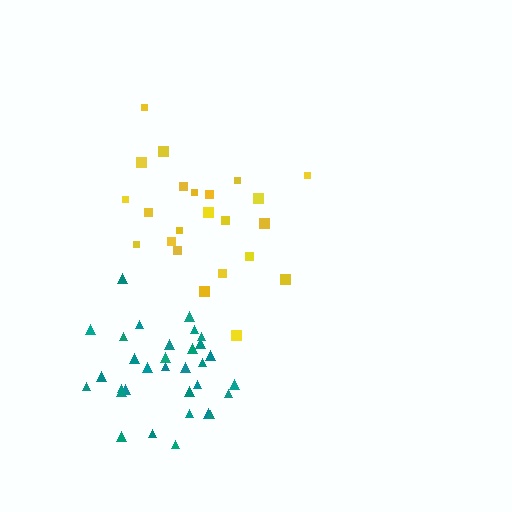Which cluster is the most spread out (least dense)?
Yellow.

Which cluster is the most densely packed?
Teal.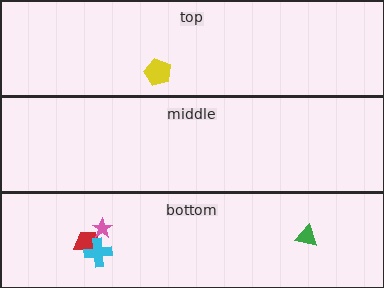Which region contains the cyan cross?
The bottom region.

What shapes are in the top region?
The yellow pentagon.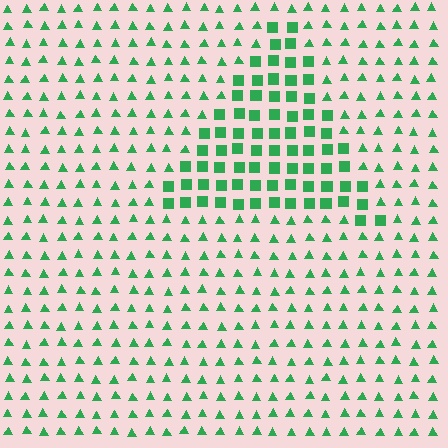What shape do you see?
I see a triangle.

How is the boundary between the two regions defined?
The boundary is defined by a change in element shape: squares inside vs. triangles outside. All elements share the same color and spacing.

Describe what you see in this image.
The image is filled with small green elements arranged in a uniform grid. A triangle-shaped region contains squares, while the surrounding area contains triangles. The boundary is defined purely by the change in element shape.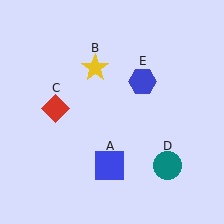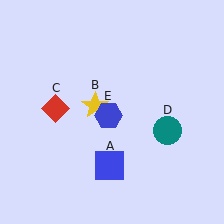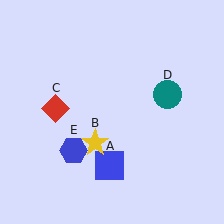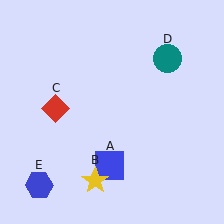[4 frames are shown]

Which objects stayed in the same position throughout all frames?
Blue square (object A) and red diamond (object C) remained stationary.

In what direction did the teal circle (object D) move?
The teal circle (object D) moved up.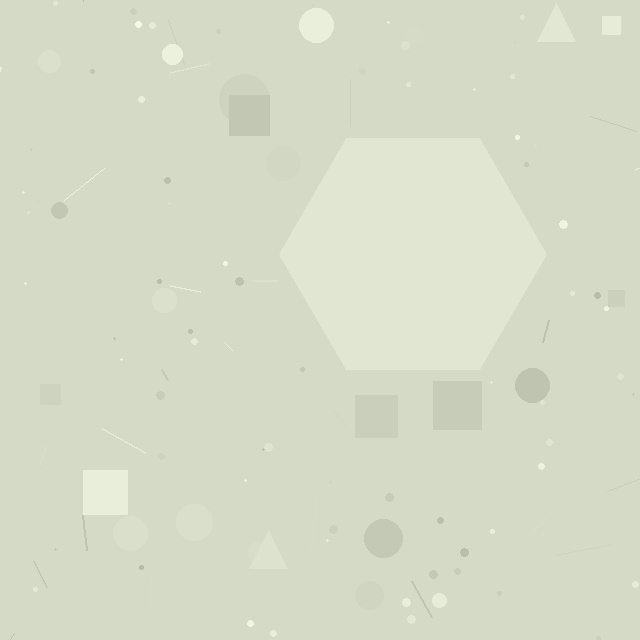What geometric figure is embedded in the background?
A hexagon is embedded in the background.